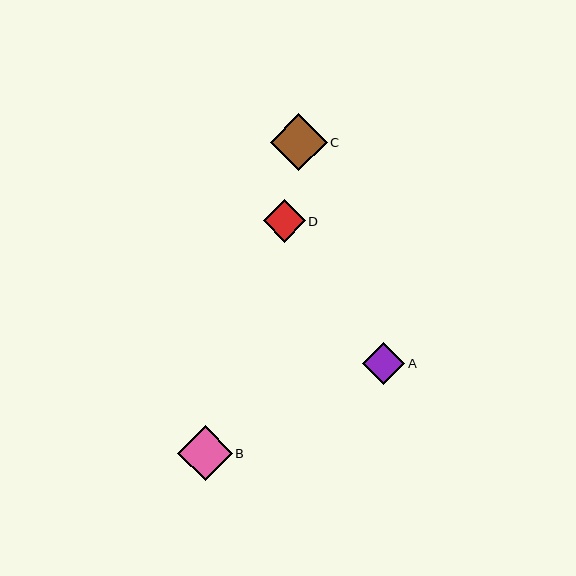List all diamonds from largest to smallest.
From largest to smallest: C, B, D, A.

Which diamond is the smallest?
Diamond A is the smallest with a size of approximately 42 pixels.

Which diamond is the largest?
Diamond C is the largest with a size of approximately 57 pixels.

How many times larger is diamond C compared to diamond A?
Diamond C is approximately 1.4 times the size of diamond A.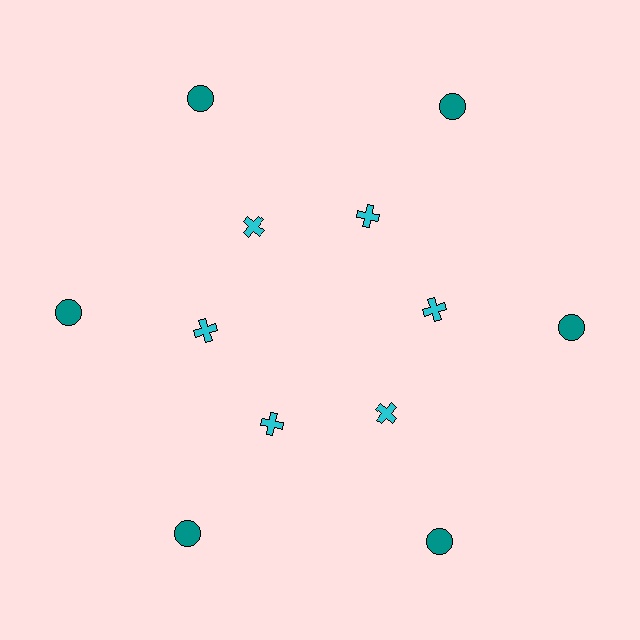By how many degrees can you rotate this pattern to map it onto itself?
The pattern maps onto itself every 60 degrees of rotation.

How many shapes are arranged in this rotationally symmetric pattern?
There are 12 shapes, arranged in 6 groups of 2.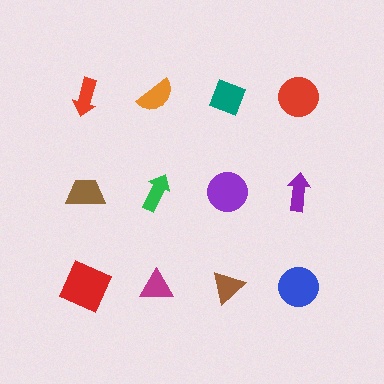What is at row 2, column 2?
A green arrow.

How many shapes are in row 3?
4 shapes.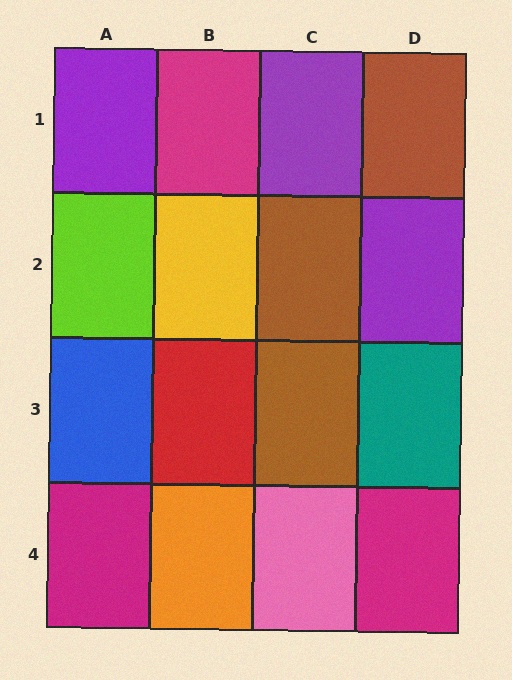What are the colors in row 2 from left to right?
Lime, yellow, brown, purple.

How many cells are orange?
1 cell is orange.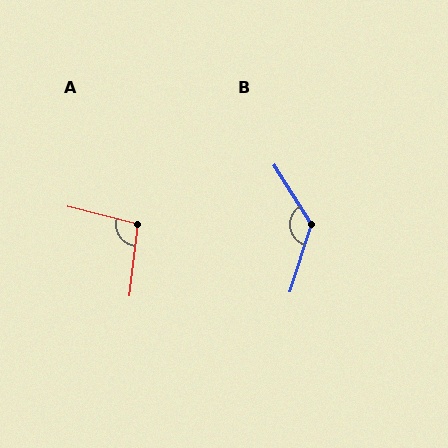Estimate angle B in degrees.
Approximately 131 degrees.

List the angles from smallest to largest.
A (97°), B (131°).